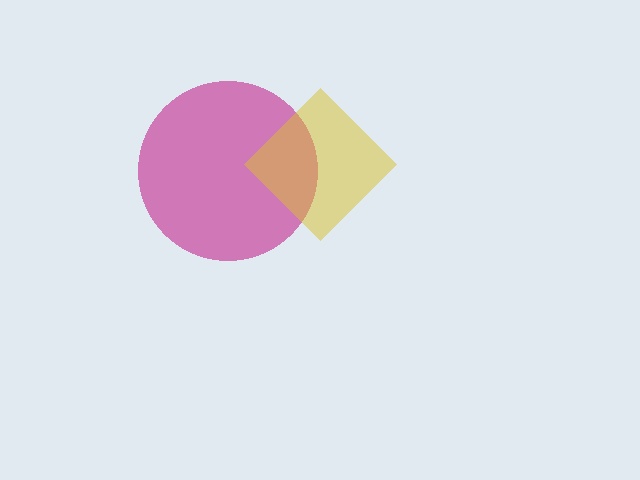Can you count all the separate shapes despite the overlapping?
Yes, there are 2 separate shapes.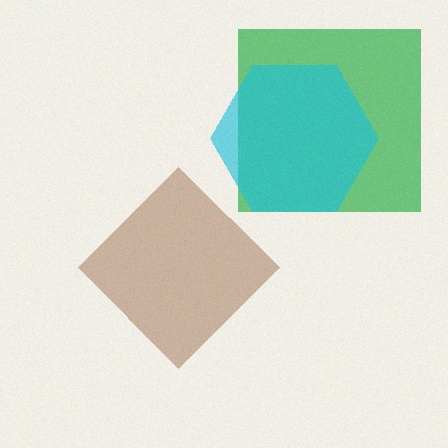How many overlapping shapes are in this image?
There are 3 overlapping shapes in the image.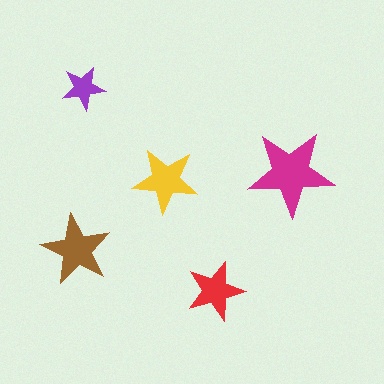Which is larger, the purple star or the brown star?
The brown one.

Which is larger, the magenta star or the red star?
The magenta one.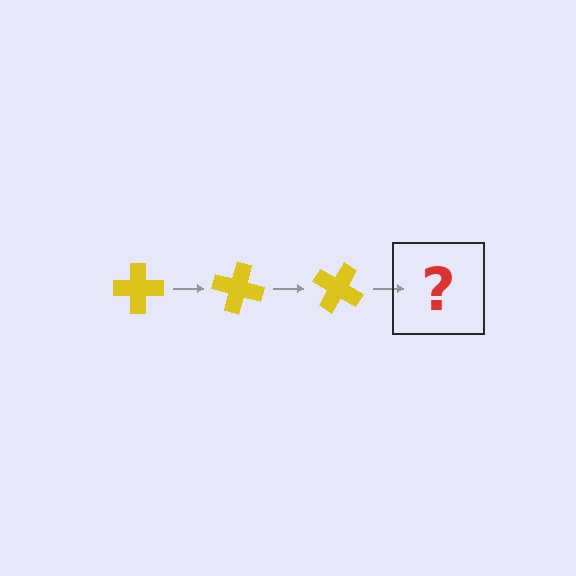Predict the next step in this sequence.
The next step is a yellow cross rotated 45 degrees.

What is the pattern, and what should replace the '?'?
The pattern is that the cross rotates 15 degrees each step. The '?' should be a yellow cross rotated 45 degrees.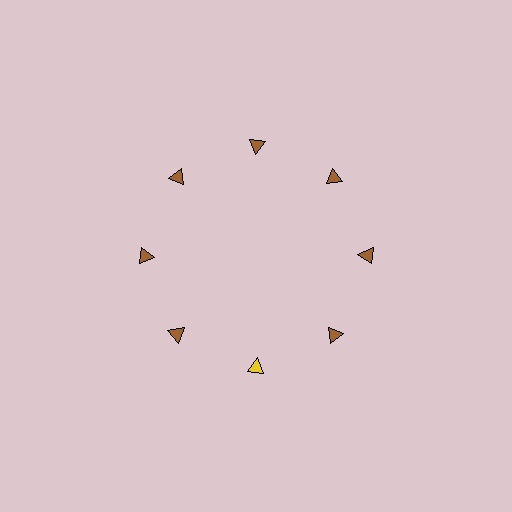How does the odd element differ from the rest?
It has a different color: yellow instead of brown.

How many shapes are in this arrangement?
There are 8 shapes arranged in a ring pattern.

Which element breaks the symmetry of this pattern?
The yellow triangle at roughly the 6 o'clock position breaks the symmetry. All other shapes are brown triangles.